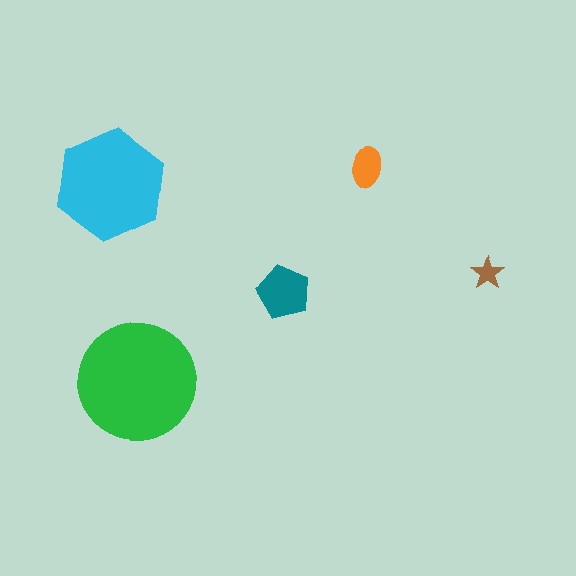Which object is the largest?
The green circle.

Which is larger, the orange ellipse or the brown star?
The orange ellipse.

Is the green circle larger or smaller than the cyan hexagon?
Larger.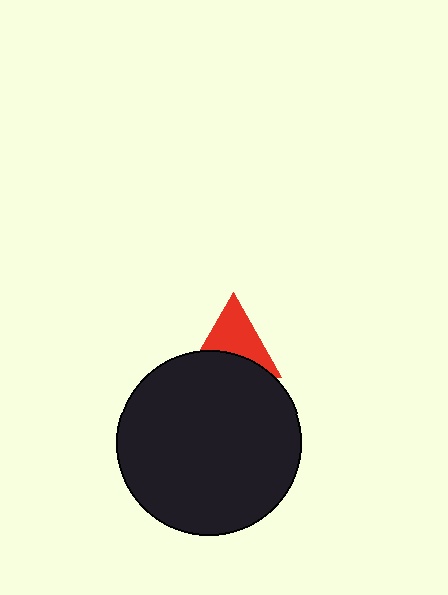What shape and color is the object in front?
The object in front is a black circle.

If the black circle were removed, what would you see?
You would see the complete red triangle.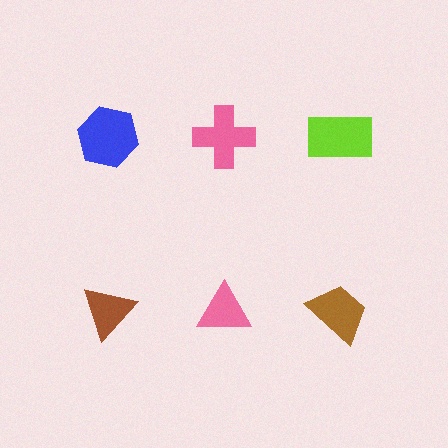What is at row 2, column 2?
A pink triangle.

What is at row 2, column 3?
A brown trapezoid.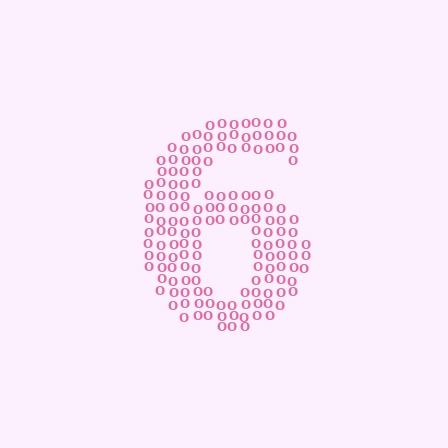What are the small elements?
The small elements are letter O's.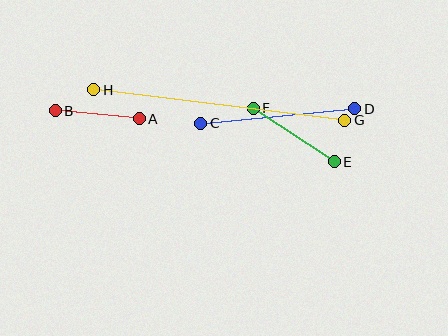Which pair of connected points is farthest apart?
Points G and H are farthest apart.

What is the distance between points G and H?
The distance is approximately 253 pixels.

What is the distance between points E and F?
The distance is approximately 97 pixels.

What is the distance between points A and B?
The distance is approximately 85 pixels.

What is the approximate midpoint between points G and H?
The midpoint is at approximately (219, 105) pixels.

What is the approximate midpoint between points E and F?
The midpoint is at approximately (294, 135) pixels.